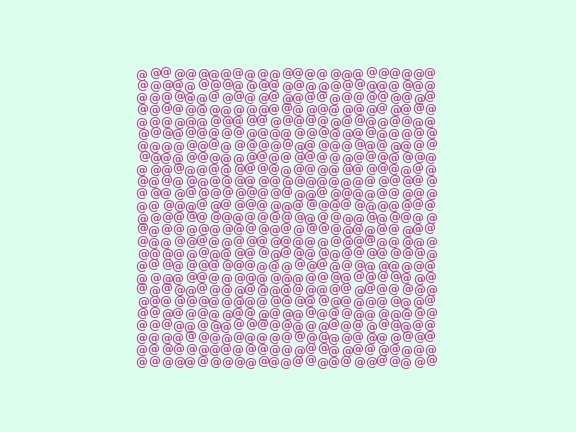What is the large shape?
The large shape is a square.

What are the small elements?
The small elements are at signs.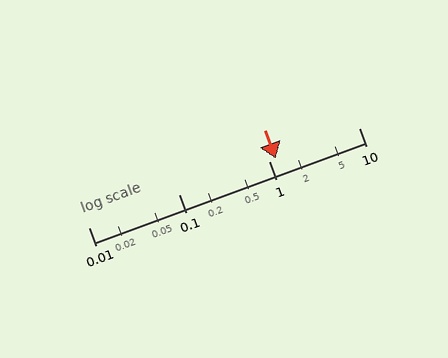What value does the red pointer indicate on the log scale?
The pointer indicates approximately 1.2.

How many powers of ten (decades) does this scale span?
The scale spans 3 decades, from 0.01 to 10.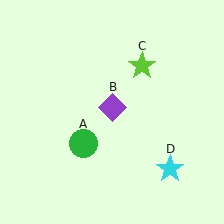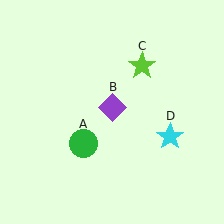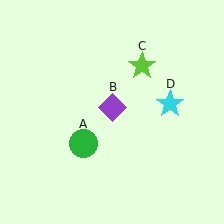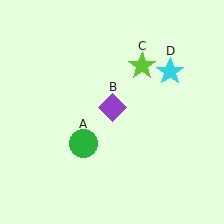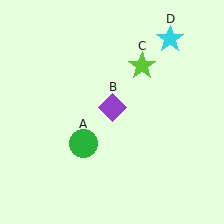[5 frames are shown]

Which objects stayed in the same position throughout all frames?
Green circle (object A) and purple diamond (object B) and lime star (object C) remained stationary.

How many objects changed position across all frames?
1 object changed position: cyan star (object D).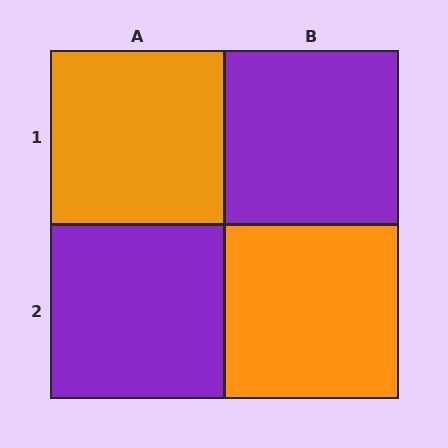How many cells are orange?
2 cells are orange.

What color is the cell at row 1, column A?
Orange.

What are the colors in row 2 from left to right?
Purple, orange.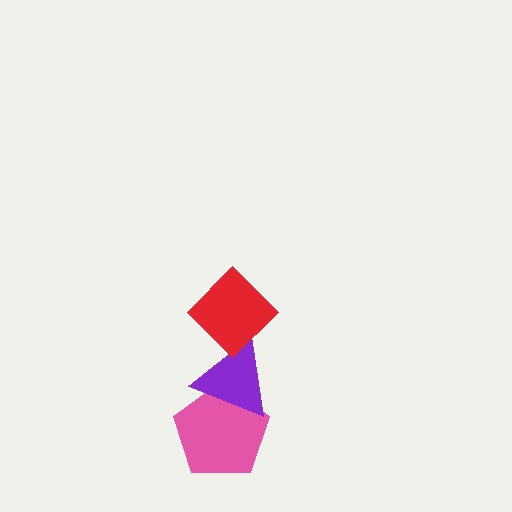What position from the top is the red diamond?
The red diamond is 1st from the top.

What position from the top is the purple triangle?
The purple triangle is 2nd from the top.